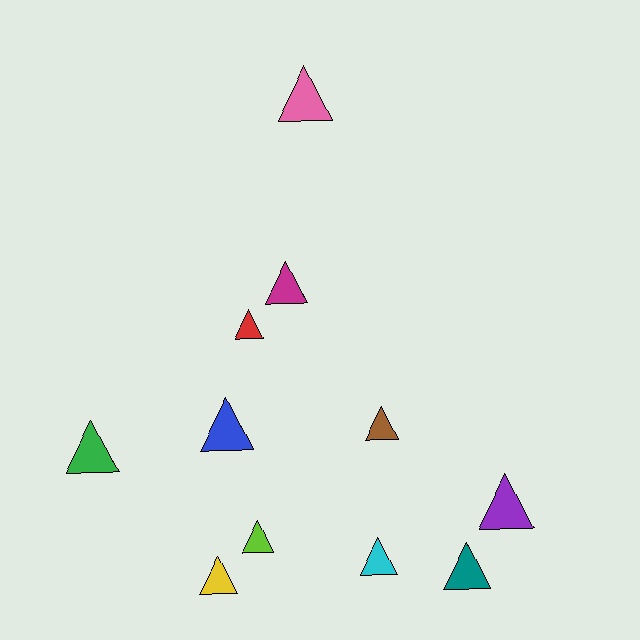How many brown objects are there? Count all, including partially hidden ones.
There is 1 brown object.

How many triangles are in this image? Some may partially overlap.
There are 11 triangles.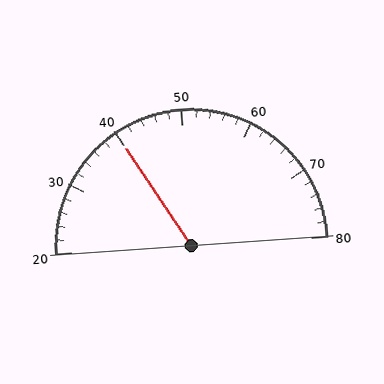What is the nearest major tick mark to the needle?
The nearest major tick mark is 40.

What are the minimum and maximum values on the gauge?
The gauge ranges from 20 to 80.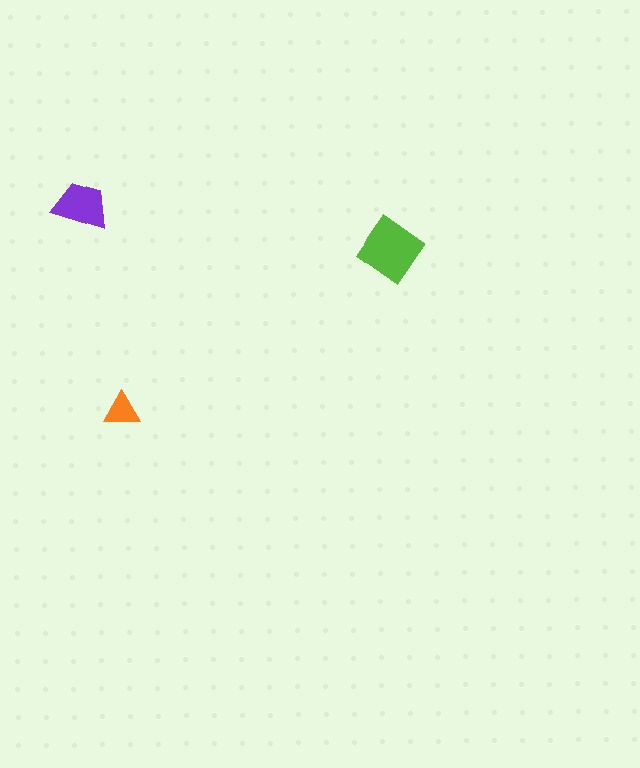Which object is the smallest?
The orange triangle.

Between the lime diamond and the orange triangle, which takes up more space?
The lime diamond.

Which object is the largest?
The lime diamond.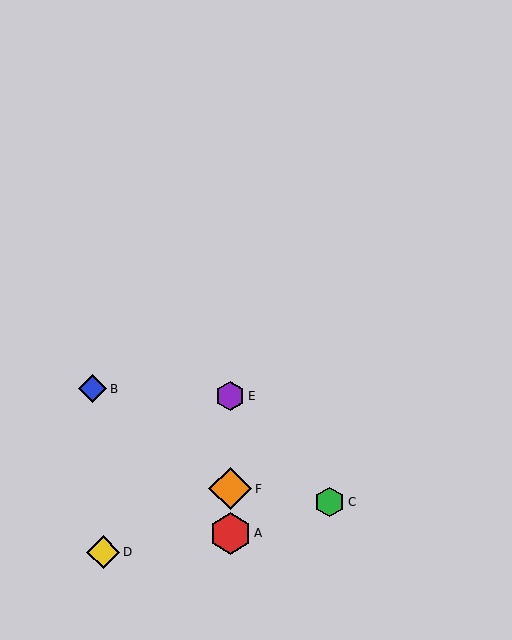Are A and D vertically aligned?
No, A is at x≈230 and D is at x≈103.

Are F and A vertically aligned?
Yes, both are at x≈230.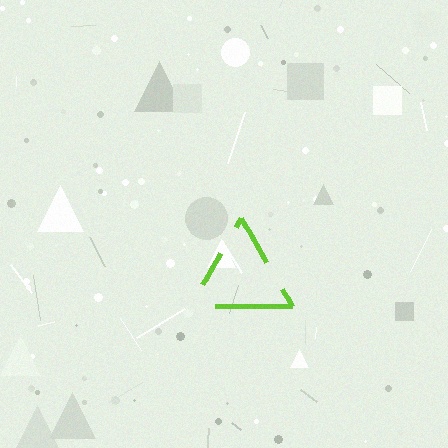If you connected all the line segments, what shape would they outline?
They would outline a triangle.